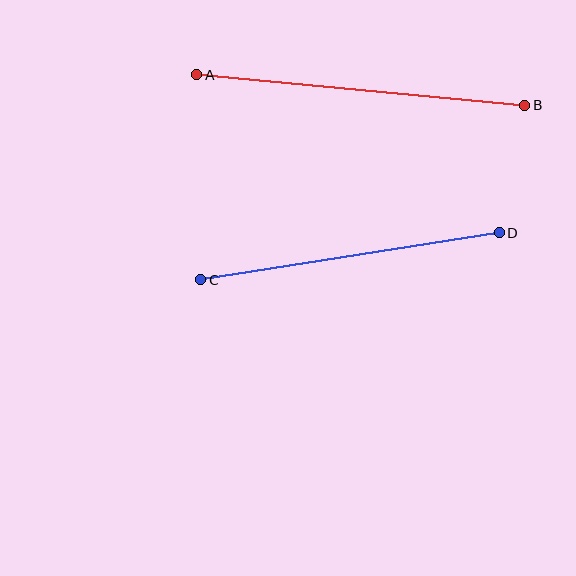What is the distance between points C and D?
The distance is approximately 302 pixels.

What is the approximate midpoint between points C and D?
The midpoint is at approximately (350, 256) pixels.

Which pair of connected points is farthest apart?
Points A and B are farthest apart.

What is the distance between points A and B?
The distance is approximately 329 pixels.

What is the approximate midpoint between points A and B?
The midpoint is at approximately (361, 90) pixels.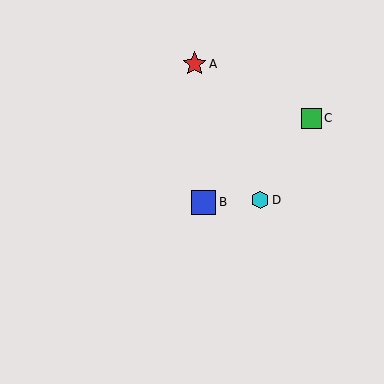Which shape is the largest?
The blue square (labeled B) is the largest.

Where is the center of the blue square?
The center of the blue square is at (204, 202).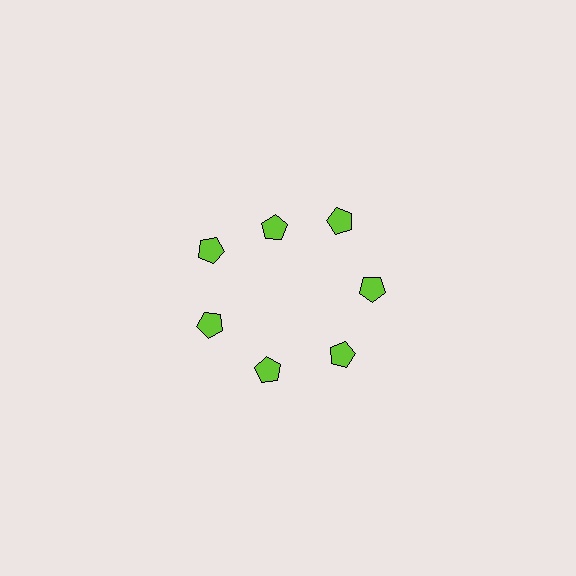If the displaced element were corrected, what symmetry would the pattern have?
It would have 7-fold rotational symmetry — the pattern would map onto itself every 51 degrees.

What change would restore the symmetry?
The symmetry would be restored by moving it outward, back onto the ring so that all 7 pentagons sit at equal angles and equal distance from the center.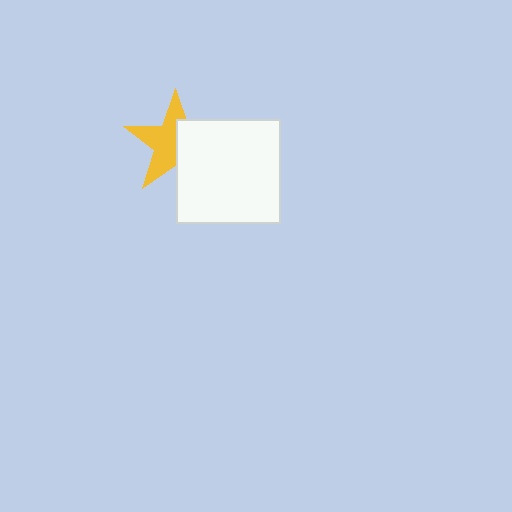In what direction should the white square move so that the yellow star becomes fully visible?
The white square should move right. That is the shortest direction to clear the overlap and leave the yellow star fully visible.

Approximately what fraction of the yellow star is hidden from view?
Roughly 45% of the yellow star is hidden behind the white square.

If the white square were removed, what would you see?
You would see the complete yellow star.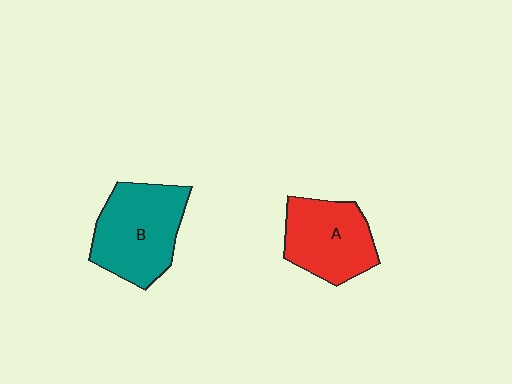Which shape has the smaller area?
Shape A (red).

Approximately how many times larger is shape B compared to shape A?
Approximately 1.2 times.